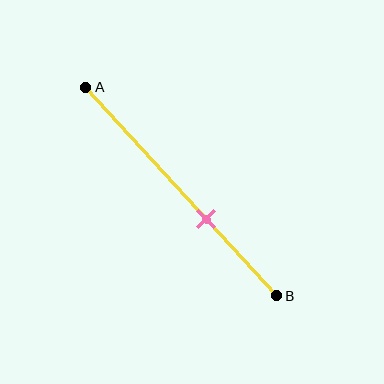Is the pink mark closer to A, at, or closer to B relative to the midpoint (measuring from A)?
The pink mark is closer to point B than the midpoint of segment AB.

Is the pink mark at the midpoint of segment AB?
No, the mark is at about 65% from A, not at the 50% midpoint.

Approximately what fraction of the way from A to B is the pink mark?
The pink mark is approximately 65% of the way from A to B.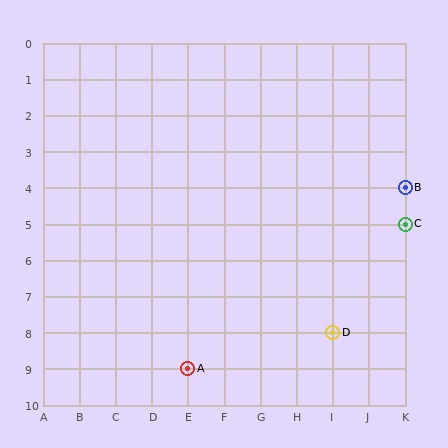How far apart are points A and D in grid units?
Points A and D are 4 columns and 1 row apart (about 4.1 grid units diagonally).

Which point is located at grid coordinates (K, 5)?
Point C is at (K, 5).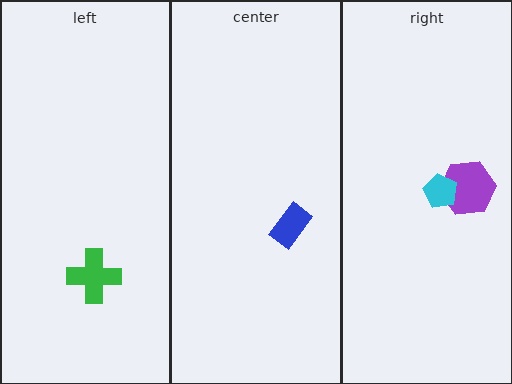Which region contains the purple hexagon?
The right region.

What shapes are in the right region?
The purple hexagon, the cyan pentagon.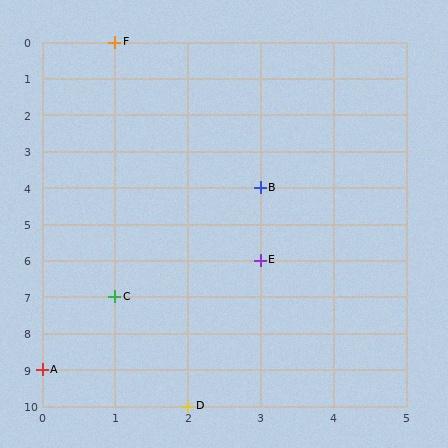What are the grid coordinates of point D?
Point D is at grid coordinates (2, 10).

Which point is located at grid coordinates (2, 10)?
Point D is at (2, 10).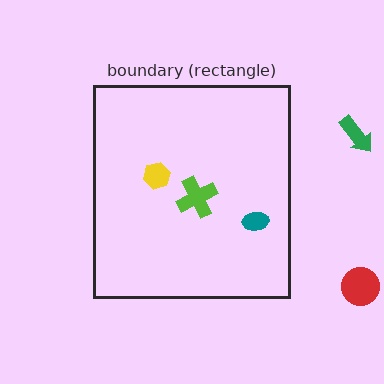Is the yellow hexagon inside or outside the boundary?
Inside.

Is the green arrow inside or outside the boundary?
Outside.